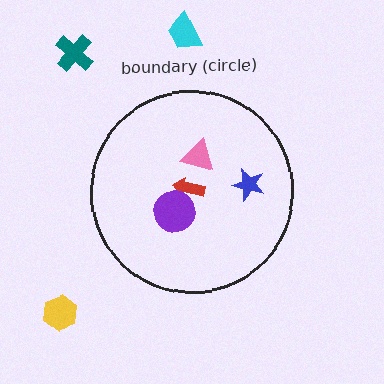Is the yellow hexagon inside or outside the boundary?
Outside.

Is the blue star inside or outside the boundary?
Inside.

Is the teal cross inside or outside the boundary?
Outside.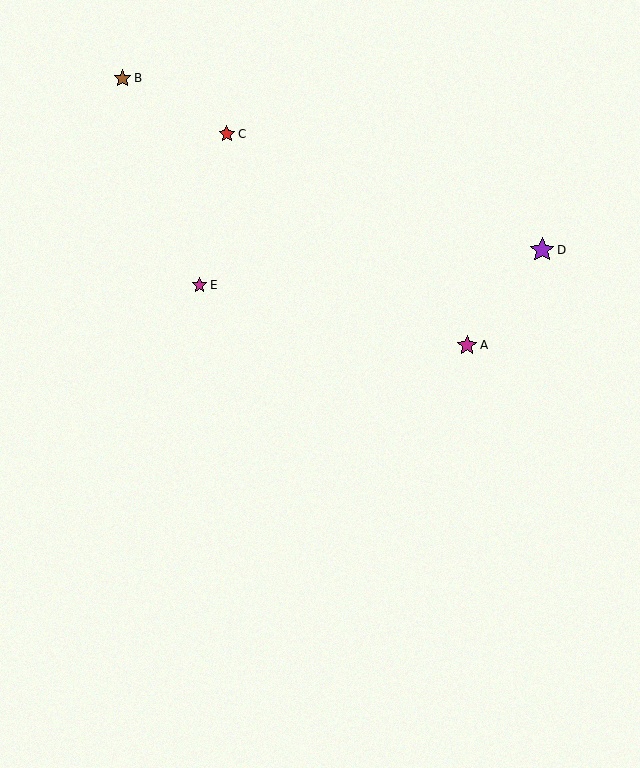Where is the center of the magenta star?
The center of the magenta star is at (467, 345).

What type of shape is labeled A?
Shape A is a magenta star.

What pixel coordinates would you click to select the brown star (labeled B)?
Click at (122, 78) to select the brown star B.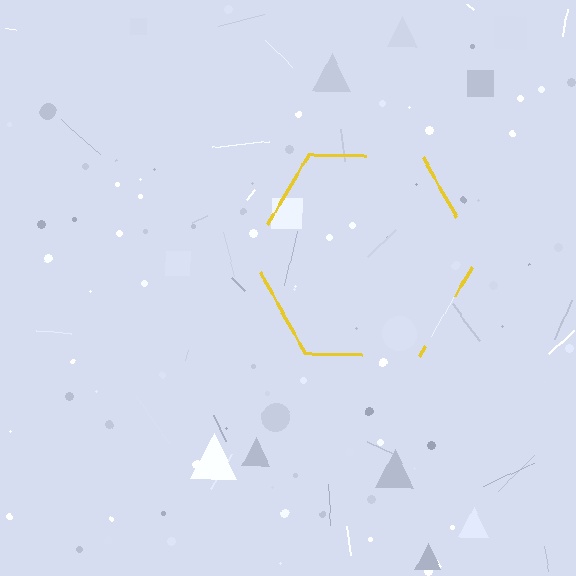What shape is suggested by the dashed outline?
The dashed outline suggests a hexagon.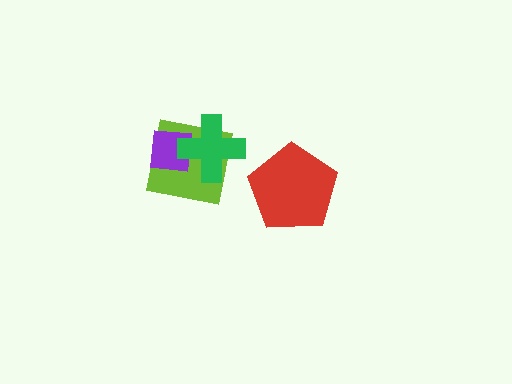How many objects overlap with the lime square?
2 objects overlap with the lime square.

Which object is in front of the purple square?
The green cross is in front of the purple square.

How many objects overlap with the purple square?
2 objects overlap with the purple square.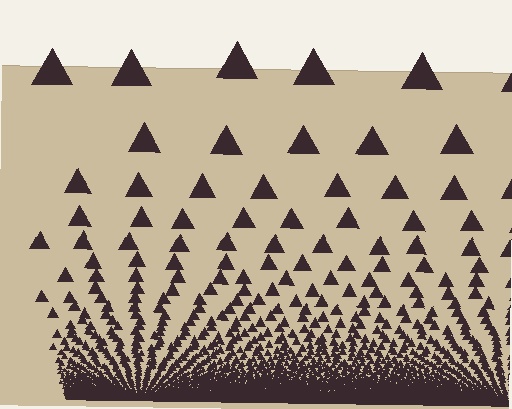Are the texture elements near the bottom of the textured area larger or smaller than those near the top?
Smaller. The gradient is inverted — elements near the bottom are smaller and denser.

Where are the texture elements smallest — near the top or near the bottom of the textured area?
Near the bottom.